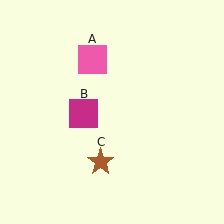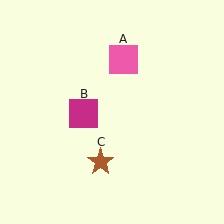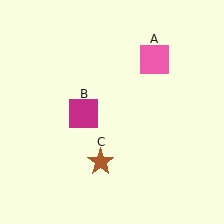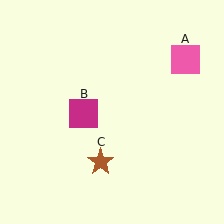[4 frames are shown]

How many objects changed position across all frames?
1 object changed position: pink square (object A).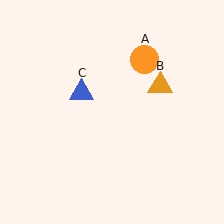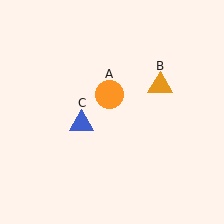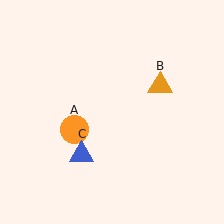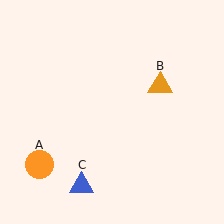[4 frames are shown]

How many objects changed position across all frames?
2 objects changed position: orange circle (object A), blue triangle (object C).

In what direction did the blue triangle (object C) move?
The blue triangle (object C) moved down.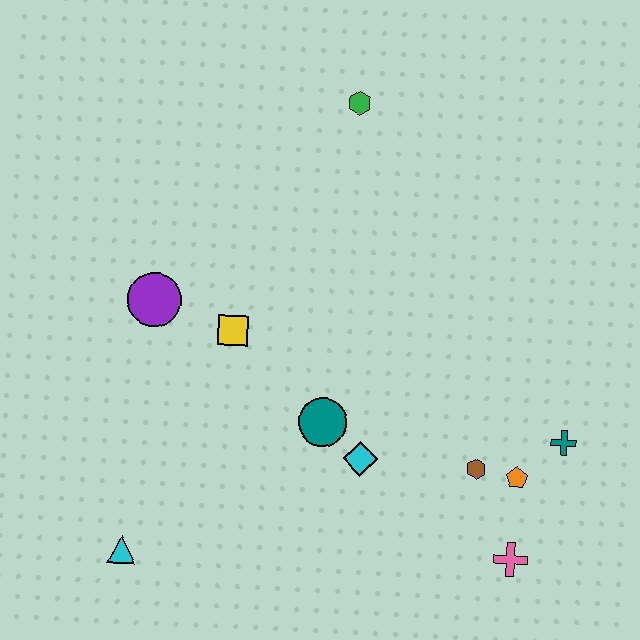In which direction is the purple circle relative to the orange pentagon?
The purple circle is to the left of the orange pentagon.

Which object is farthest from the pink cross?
The green hexagon is farthest from the pink cross.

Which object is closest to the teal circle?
The cyan diamond is closest to the teal circle.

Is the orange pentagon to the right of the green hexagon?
Yes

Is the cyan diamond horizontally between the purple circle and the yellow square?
No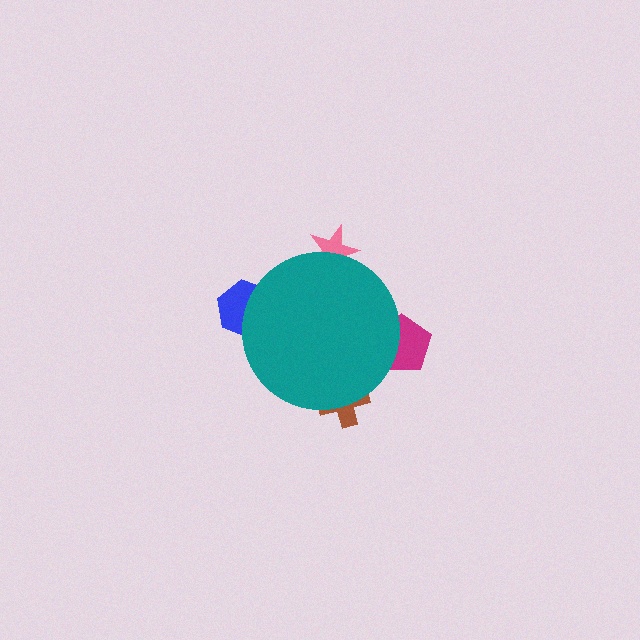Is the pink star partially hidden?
Yes, the pink star is partially hidden behind the teal circle.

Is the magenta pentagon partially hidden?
Yes, the magenta pentagon is partially hidden behind the teal circle.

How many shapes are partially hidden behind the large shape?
4 shapes are partially hidden.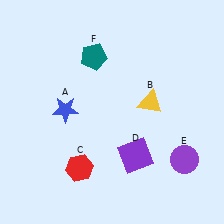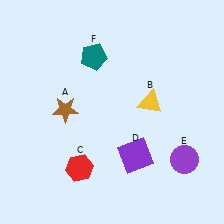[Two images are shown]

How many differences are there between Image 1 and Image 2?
There is 1 difference between the two images.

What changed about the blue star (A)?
In Image 1, A is blue. In Image 2, it changed to brown.